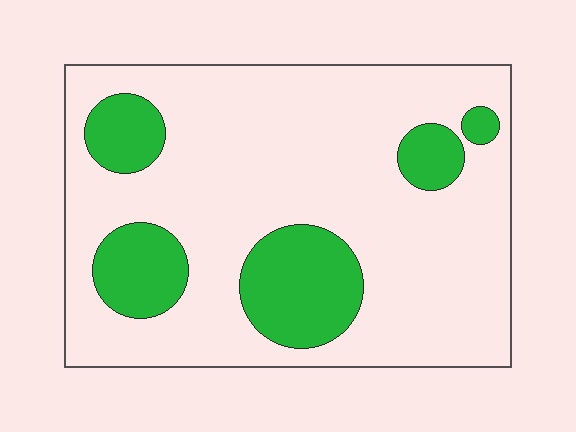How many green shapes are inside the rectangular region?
5.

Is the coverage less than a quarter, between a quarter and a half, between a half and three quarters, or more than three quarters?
Less than a quarter.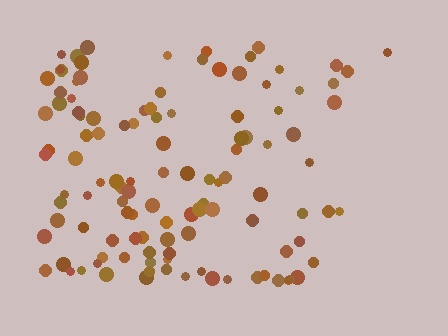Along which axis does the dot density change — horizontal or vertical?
Horizontal.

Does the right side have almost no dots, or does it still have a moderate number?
Still a moderate number, just noticeably fewer than the left.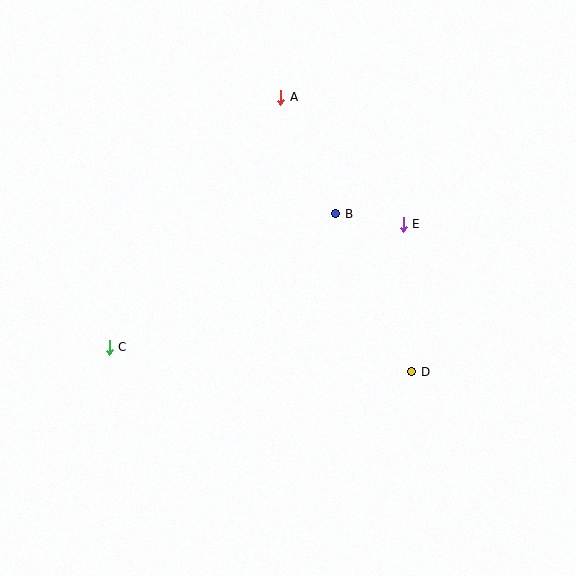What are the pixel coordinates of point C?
Point C is at (109, 347).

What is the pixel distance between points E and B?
The distance between E and B is 69 pixels.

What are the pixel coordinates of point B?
Point B is at (336, 214).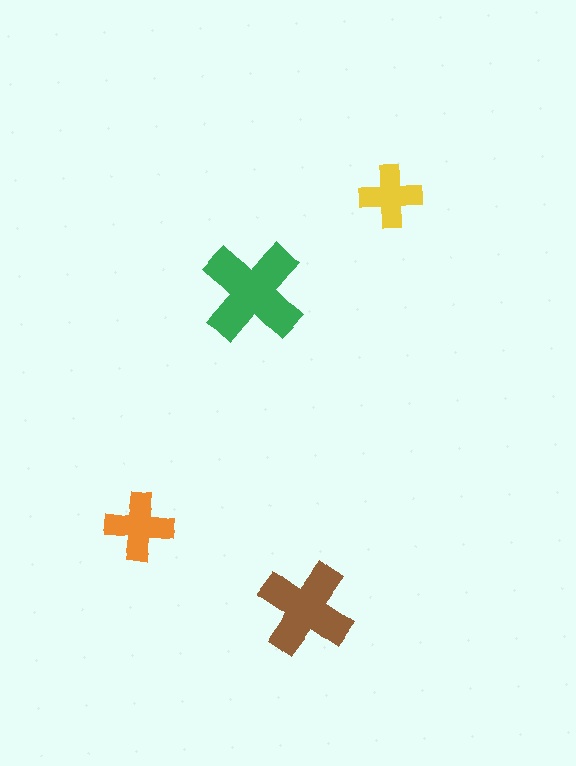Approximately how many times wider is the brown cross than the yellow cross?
About 1.5 times wider.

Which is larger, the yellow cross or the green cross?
The green one.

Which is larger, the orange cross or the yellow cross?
The orange one.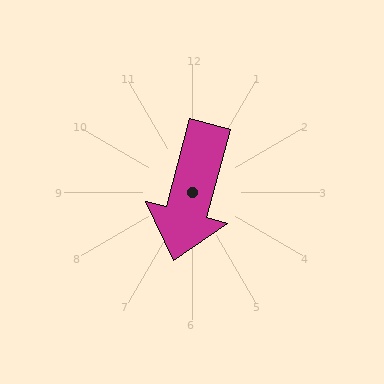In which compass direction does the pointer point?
South.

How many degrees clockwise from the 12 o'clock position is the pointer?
Approximately 195 degrees.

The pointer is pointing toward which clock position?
Roughly 6 o'clock.